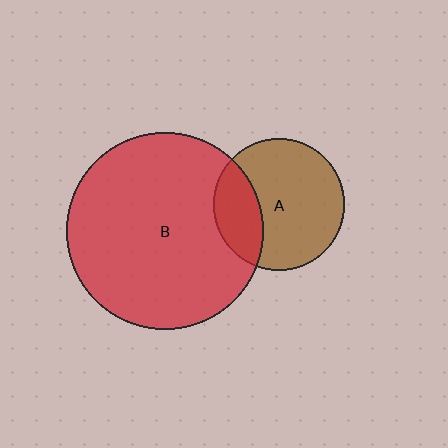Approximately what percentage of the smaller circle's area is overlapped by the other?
Approximately 25%.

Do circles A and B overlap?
Yes.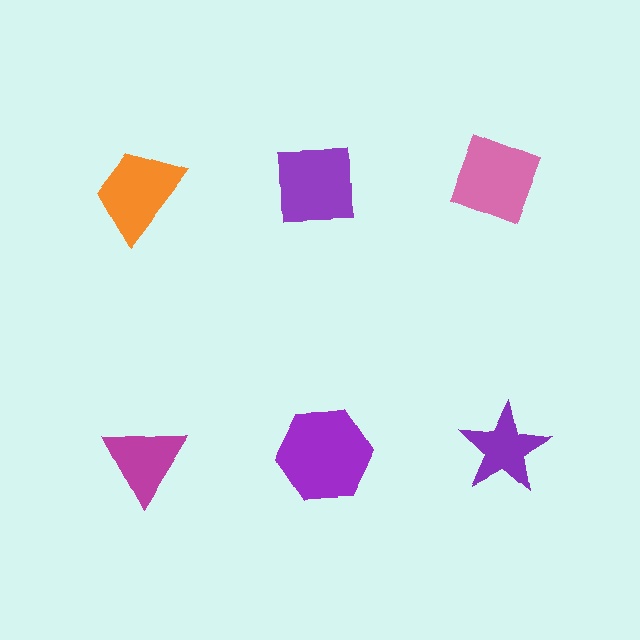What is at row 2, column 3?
A purple star.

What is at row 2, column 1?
A magenta triangle.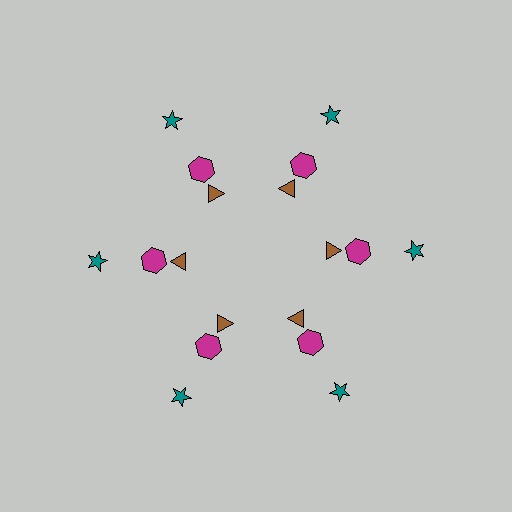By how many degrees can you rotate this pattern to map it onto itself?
The pattern maps onto itself every 60 degrees of rotation.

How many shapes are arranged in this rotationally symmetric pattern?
There are 18 shapes, arranged in 6 groups of 3.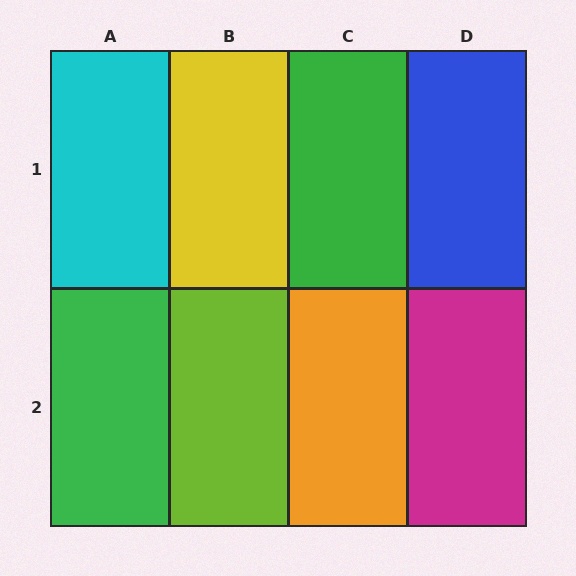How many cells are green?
2 cells are green.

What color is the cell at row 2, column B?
Lime.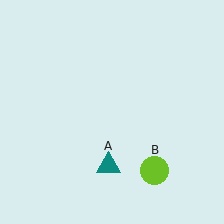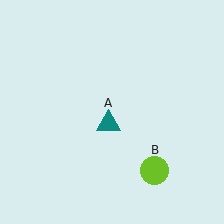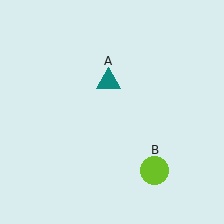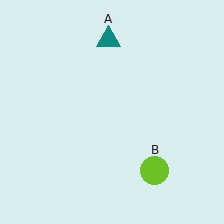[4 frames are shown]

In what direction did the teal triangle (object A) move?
The teal triangle (object A) moved up.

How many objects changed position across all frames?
1 object changed position: teal triangle (object A).